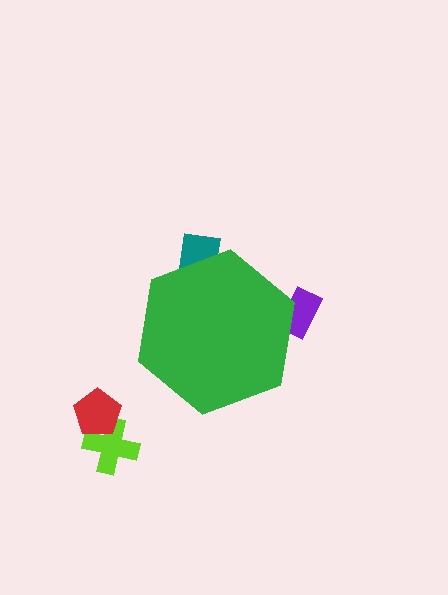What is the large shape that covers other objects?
A green hexagon.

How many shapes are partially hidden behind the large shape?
2 shapes are partially hidden.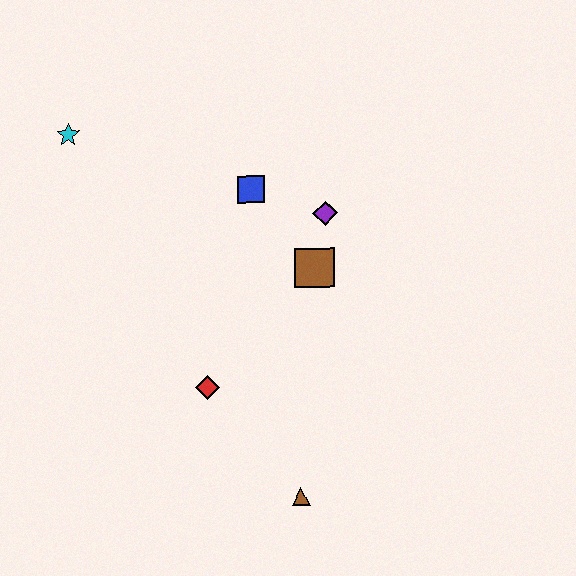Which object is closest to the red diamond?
The brown triangle is closest to the red diamond.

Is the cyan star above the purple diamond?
Yes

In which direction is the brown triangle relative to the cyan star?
The brown triangle is below the cyan star.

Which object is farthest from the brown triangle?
The cyan star is farthest from the brown triangle.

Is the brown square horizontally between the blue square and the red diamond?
No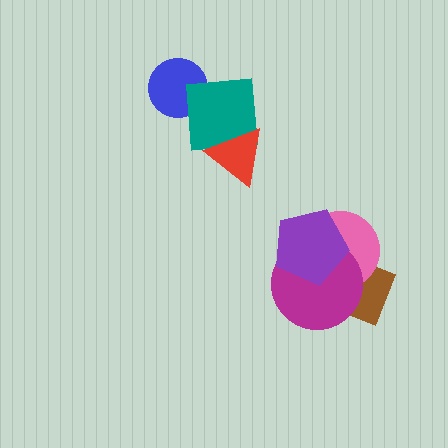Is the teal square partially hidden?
Yes, it is partially covered by another shape.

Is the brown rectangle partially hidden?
Yes, it is partially covered by another shape.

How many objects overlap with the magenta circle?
3 objects overlap with the magenta circle.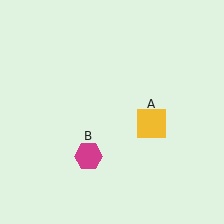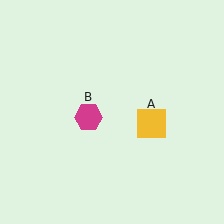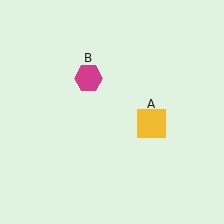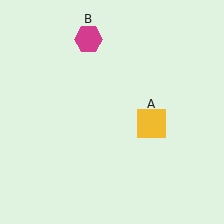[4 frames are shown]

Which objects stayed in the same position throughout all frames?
Yellow square (object A) remained stationary.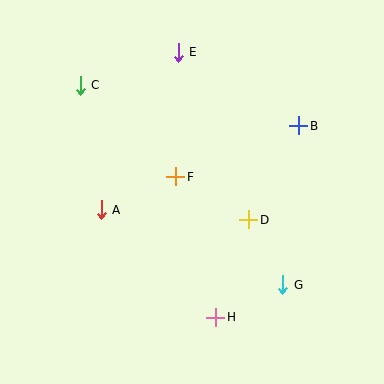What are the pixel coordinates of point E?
Point E is at (178, 52).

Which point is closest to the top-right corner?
Point B is closest to the top-right corner.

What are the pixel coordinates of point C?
Point C is at (80, 85).